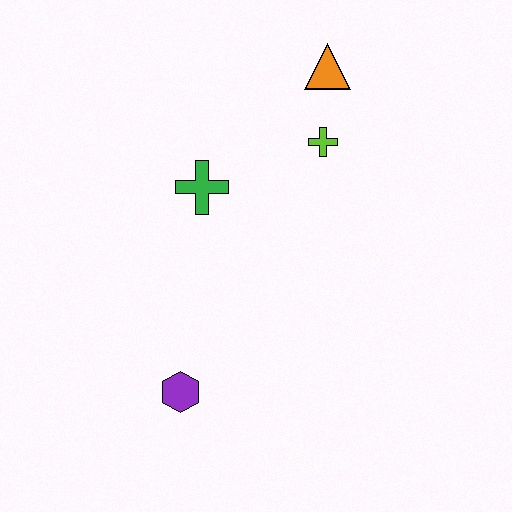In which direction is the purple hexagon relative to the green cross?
The purple hexagon is below the green cross.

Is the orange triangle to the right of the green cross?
Yes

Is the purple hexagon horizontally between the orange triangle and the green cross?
No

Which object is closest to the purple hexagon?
The green cross is closest to the purple hexagon.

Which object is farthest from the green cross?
The purple hexagon is farthest from the green cross.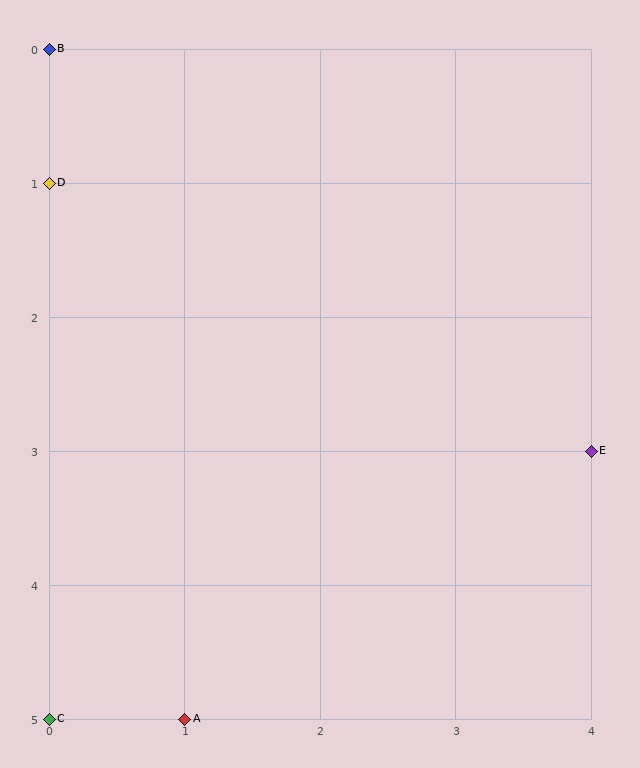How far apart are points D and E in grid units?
Points D and E are 4 columns and 2 rows apart (about 4.5 grid units diagonally).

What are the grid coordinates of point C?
Point C is at grid coordinates (0, 5).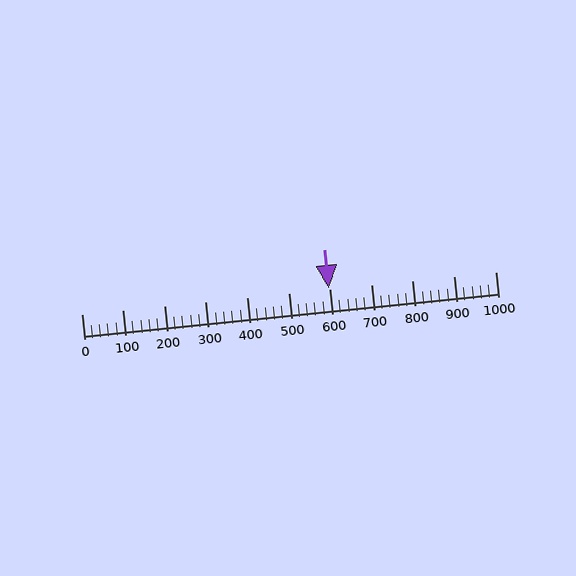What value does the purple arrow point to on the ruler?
The purple arrow points to approximately 596.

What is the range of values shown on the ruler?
The ruler shows values from 0 to 1000.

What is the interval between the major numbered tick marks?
The major tick marks are spaced 100 units apart.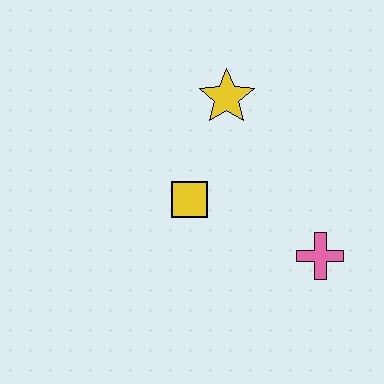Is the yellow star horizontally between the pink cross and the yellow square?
Yes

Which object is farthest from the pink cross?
The yellow star is farthest from the pink cross.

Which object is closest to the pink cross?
The yellow square is closest to the pink cross.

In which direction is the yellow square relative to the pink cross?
The yellow square is to the left of the pink cross.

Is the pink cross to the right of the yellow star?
Yes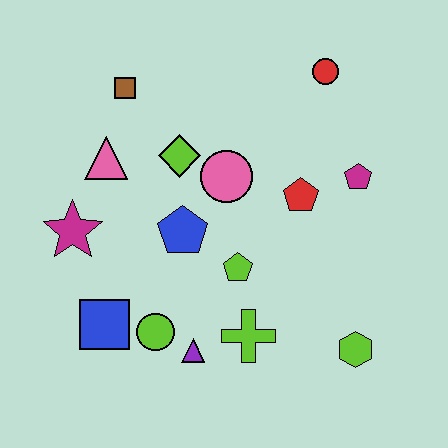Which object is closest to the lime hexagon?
The lime cross is closest to the lime hexagon.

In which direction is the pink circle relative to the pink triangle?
The pink circle is to the right of the pink triangle.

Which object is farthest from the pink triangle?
The lime hexagon is farthest from the pink triangle.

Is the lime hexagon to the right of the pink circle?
Yes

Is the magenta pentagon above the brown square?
No